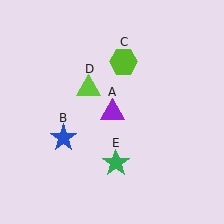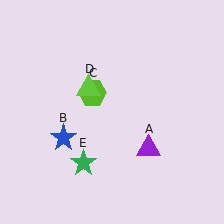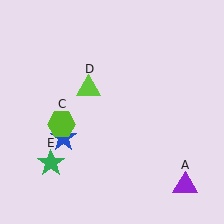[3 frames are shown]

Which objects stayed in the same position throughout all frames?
Blue star (object B) and lime triangle (object D) remained stationary.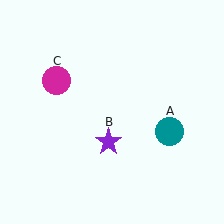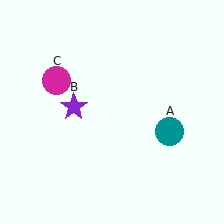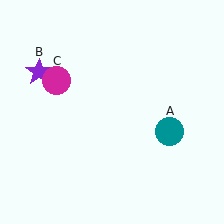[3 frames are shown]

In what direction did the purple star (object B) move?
The purple star (object B) moved up and to the left.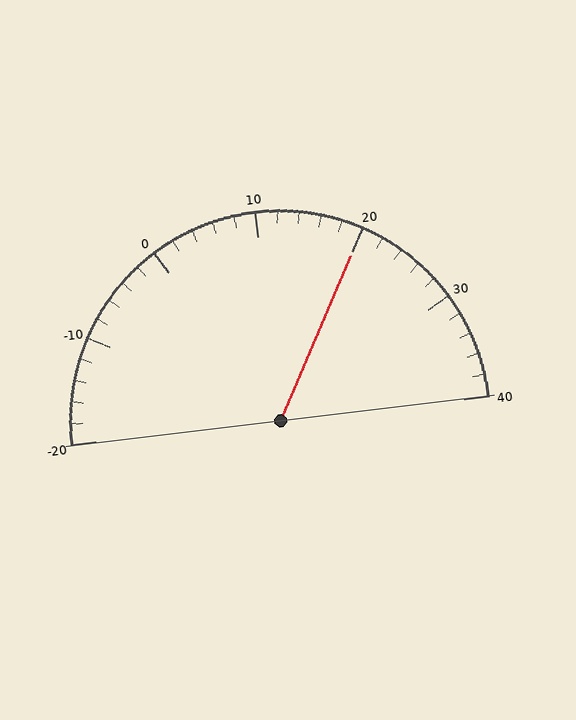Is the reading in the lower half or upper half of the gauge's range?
The reading is in the upper half of the range (-20 to 40).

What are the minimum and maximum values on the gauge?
The gauge ranges from -20 to 40.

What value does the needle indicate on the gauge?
The needle indicates approximately 20.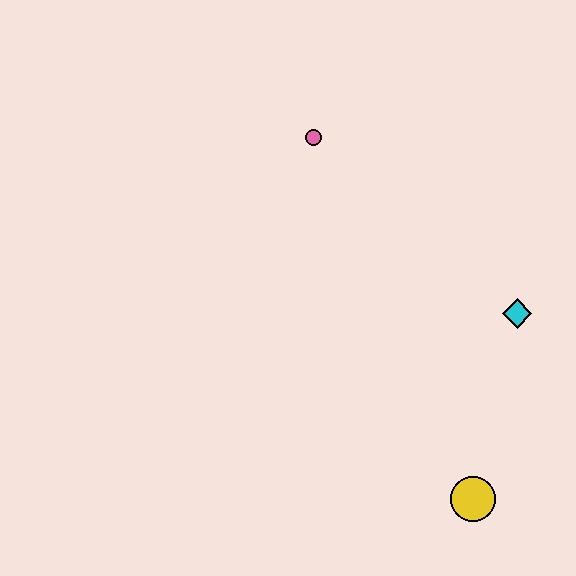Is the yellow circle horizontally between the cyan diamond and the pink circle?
Yes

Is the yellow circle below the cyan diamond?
Yes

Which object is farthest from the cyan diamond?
The pink circle is farthest from the cyan diamond.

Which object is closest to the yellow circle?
The cyan diamond is closest to the yellow circle.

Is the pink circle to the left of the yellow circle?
Yes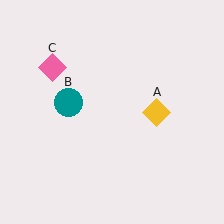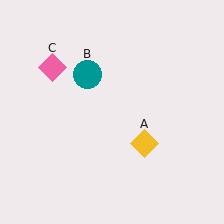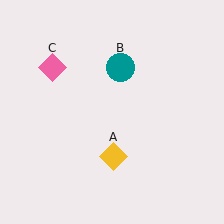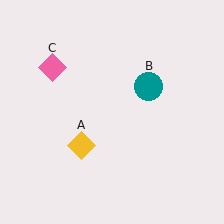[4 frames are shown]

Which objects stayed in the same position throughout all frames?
Pink diamond (object C) remained stationary.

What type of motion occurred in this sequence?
The yellow diamond (object A), teal circle (object B) rotated clockwise around the center of the scene.